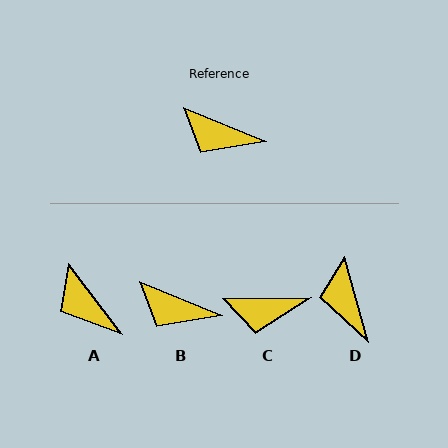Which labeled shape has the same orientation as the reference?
B.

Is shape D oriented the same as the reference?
No, it is off by about 52 degrees.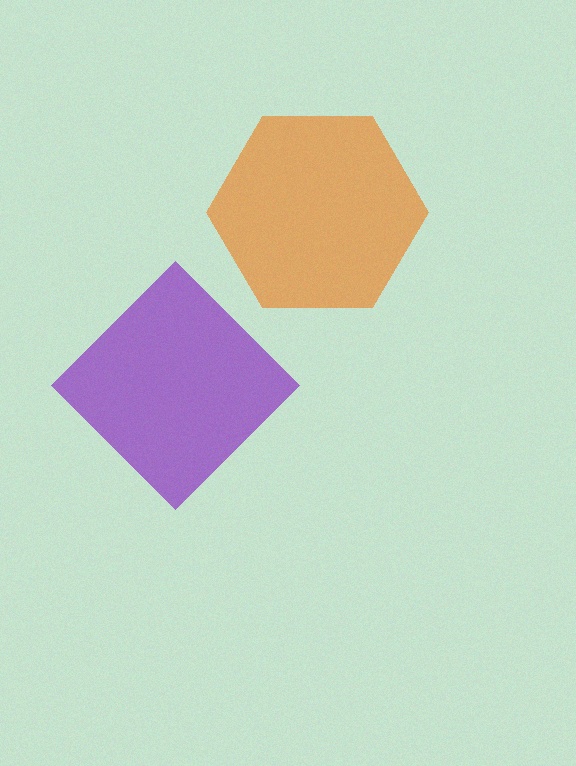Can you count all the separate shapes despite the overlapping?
Yes, there are 2 separate shapes.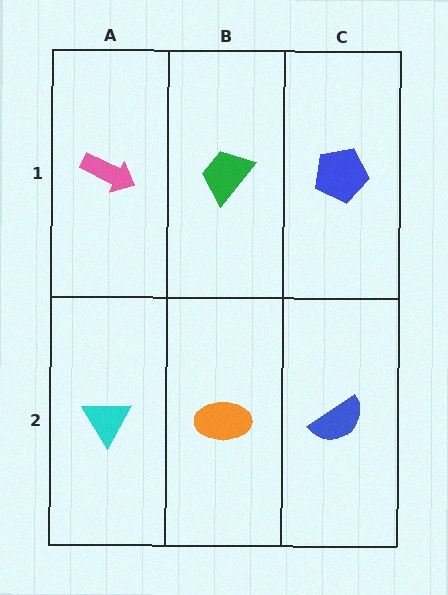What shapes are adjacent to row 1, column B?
An orange ellipse (row 2, column B), a pink arrow (row 1, column A), a blue pentagon (row 1, column C).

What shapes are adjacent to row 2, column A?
A pink arrow (row 1, column A), an orange ellipse (row 2, column B).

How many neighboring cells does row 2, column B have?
3.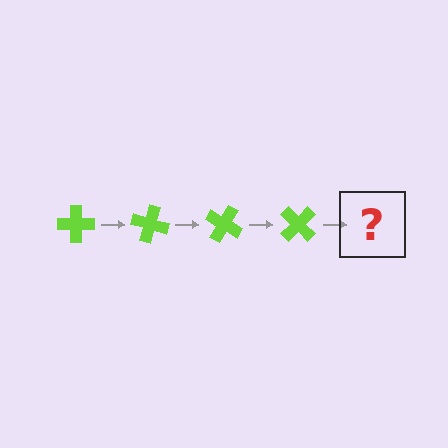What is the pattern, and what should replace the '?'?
The pattern is that the cross rotates 15 degrees each step. The '?' should be a lime cross rotated 60 degrees.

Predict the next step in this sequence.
The next step is a lime cross rotated 60 degrees.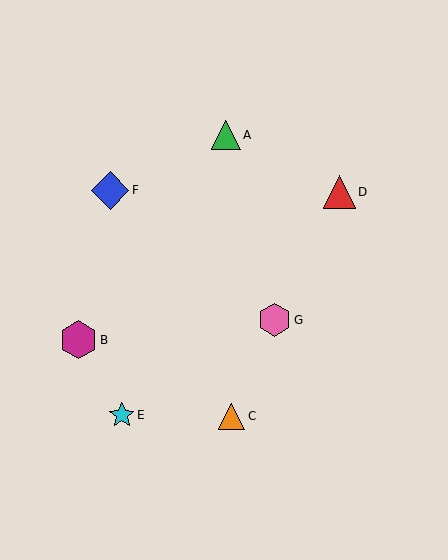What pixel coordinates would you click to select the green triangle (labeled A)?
Click at (226, 135) to select the green triangle A.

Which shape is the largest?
The magenta hexagon (labeled B) is the largest.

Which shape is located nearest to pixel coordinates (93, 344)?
The magenta hexagon (labeled B) at (79, 340) is nearest to that location.